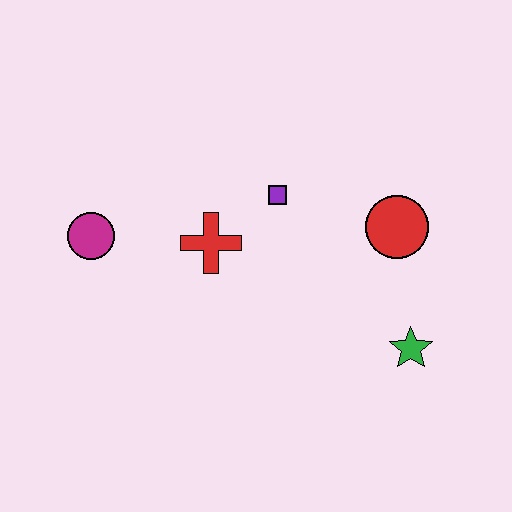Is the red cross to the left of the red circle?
Yes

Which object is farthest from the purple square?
The green star is farthest from the purple square.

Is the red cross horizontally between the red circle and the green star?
No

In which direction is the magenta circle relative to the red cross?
The magenta circle is to the left of the red cross.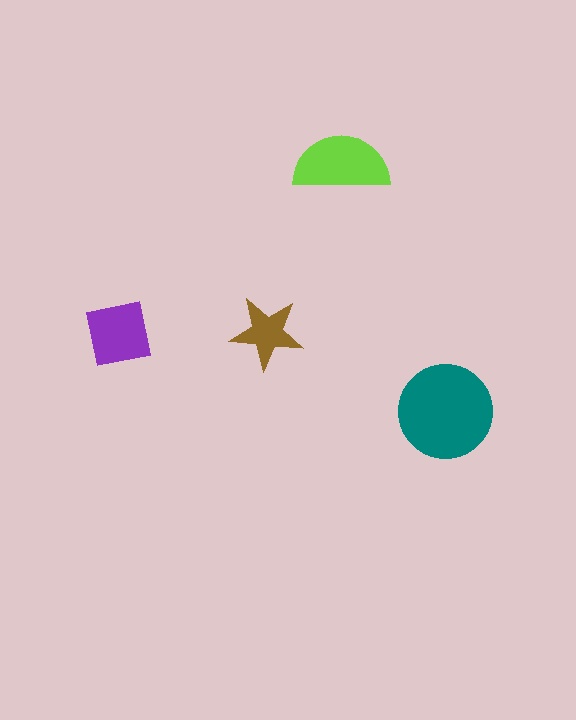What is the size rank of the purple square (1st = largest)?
3rd.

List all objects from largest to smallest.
The teal circle, the lime semicircle, the purple square, the brown star.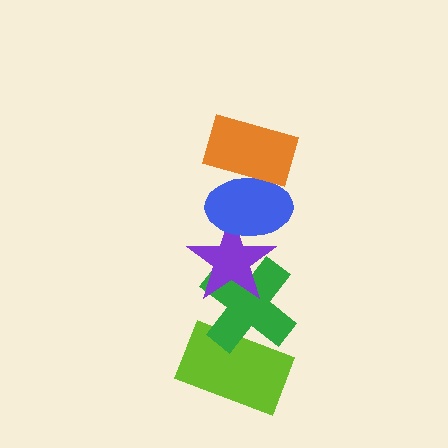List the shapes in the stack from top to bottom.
From top to bottom: the orange rectangle, the blue ellipse, the purple star, the green cross, the lime rectangle.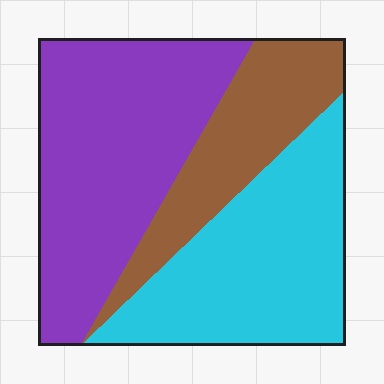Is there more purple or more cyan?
Purple.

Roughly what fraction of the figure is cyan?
Cyan takes up about three eighths (3/8) of the figure.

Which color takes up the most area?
Purple, at roughly 40%.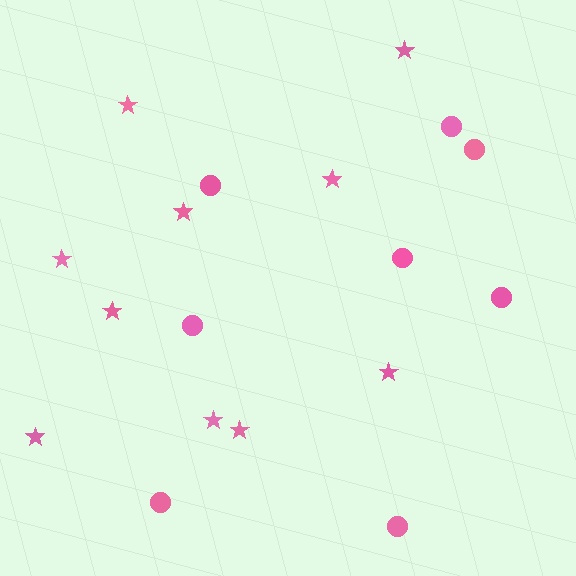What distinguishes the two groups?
There are 2 groups: one group of stars (10) and one group of circles (8).